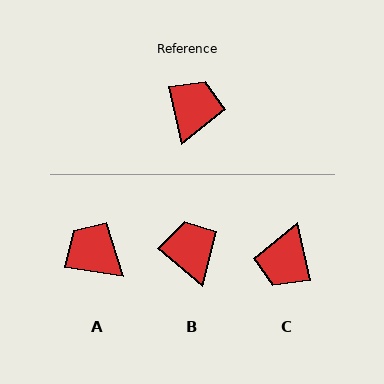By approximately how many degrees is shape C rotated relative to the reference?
Approximately 180 degrees clockwise.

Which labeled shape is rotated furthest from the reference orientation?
C, about 180 degrees away.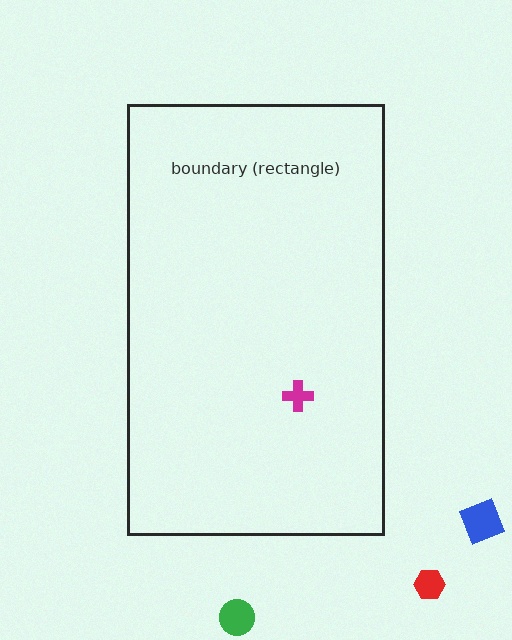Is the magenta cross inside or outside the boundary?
Inside.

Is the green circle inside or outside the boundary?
Outside.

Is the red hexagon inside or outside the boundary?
Outside.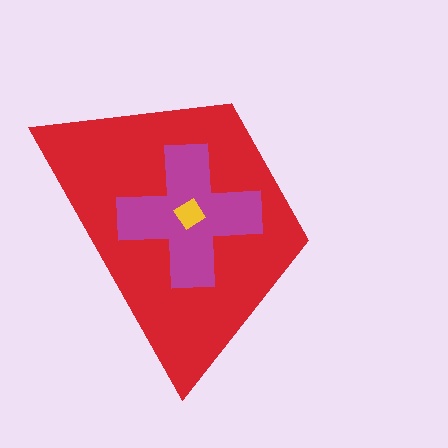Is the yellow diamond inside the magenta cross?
Yes.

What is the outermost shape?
The red trapezoid.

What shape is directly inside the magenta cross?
The yellow diamond.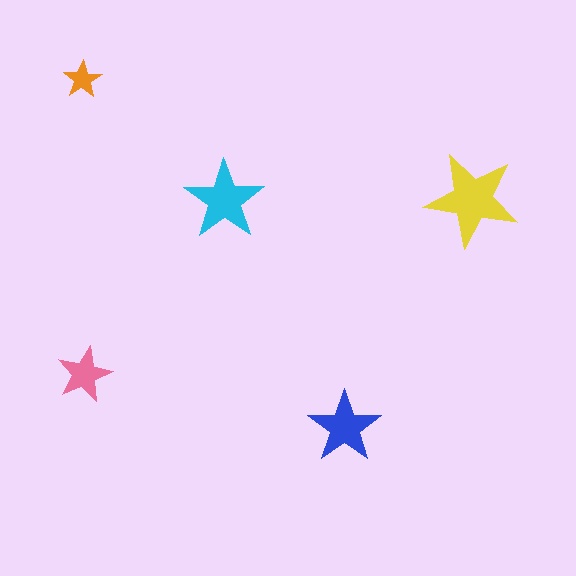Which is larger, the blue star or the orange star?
The blue one.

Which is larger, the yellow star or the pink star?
The yellow one.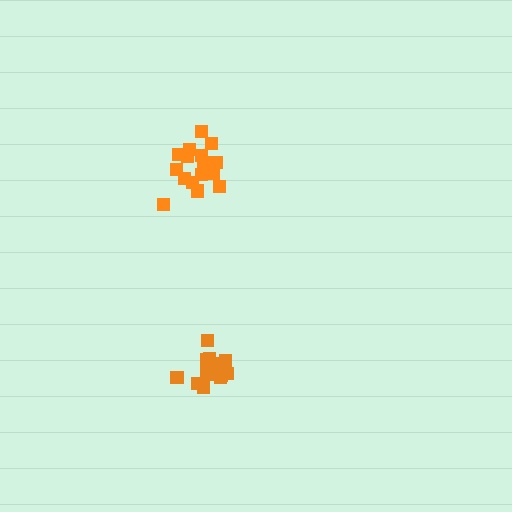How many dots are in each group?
Group 1: 19 dots, Group 2: 17 dots (36 total).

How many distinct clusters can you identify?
There are 2 distinct clusters.